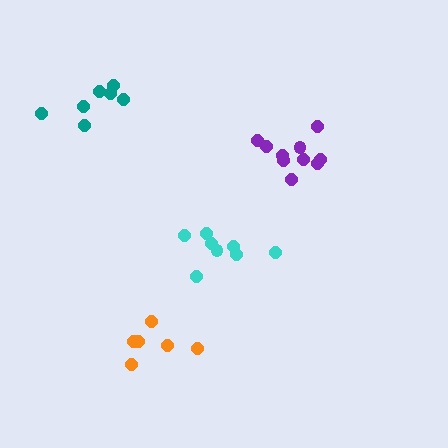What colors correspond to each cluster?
The clusters are colored: cyan, purple, teal, orange.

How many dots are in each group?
Group 1: 8 dots, Group 2: 10 dots, Group 3: 7 dots, Group 4: 6 dots (31 total).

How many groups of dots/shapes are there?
There are 4 groups.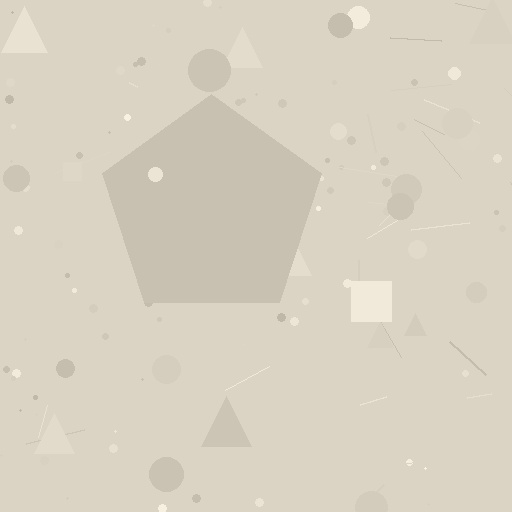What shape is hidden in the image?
A pentagon is hidden in the image.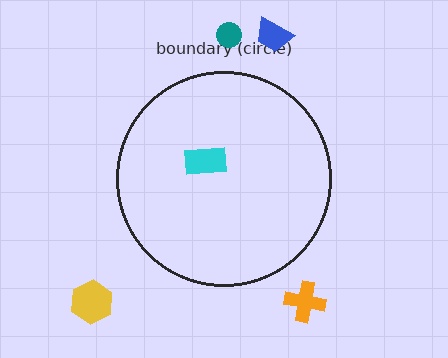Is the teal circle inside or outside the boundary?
Outside.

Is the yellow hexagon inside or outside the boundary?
Outside.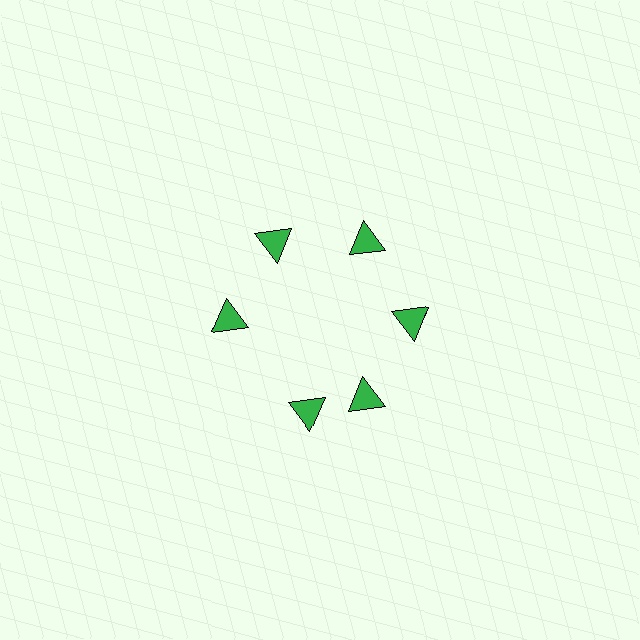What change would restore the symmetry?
The symmetry would be restored by rotating it back into even spacing with its neighbors so that all 6 triangles sit at equal angles and equal distance from the center.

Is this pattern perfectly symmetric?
No. The 6 green triangles are arranged in a ring, but one element near the 7 o'clock position is rotated out of alignment along the ring, breaking the 6-fold rotational symmetry.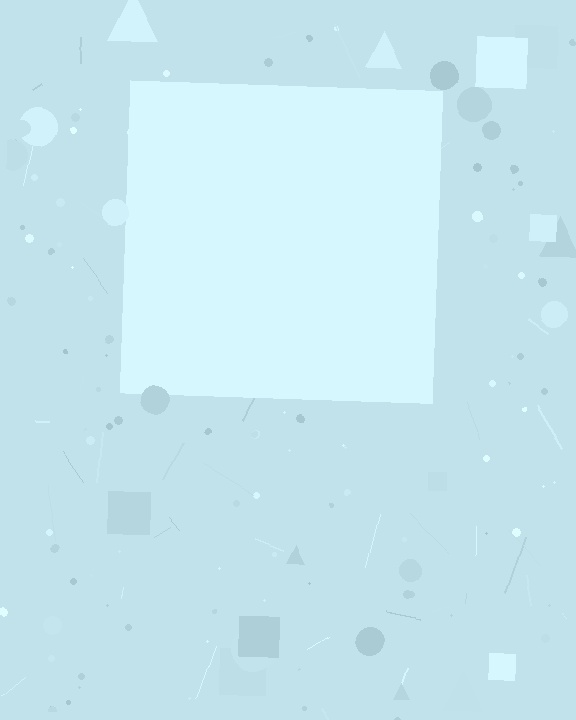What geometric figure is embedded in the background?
A square is embedded in the background.